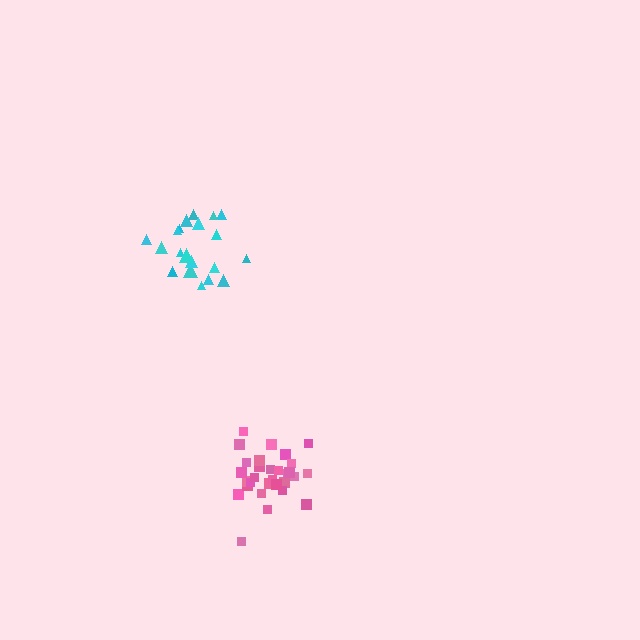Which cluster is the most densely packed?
Pink.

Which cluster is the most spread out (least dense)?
Cyan.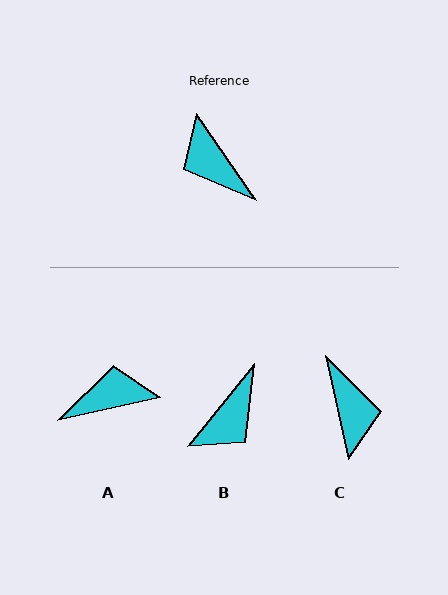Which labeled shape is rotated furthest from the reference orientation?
C, about 158 degrees away.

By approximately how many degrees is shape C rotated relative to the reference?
Approximately 158 degrees counter-clockwise.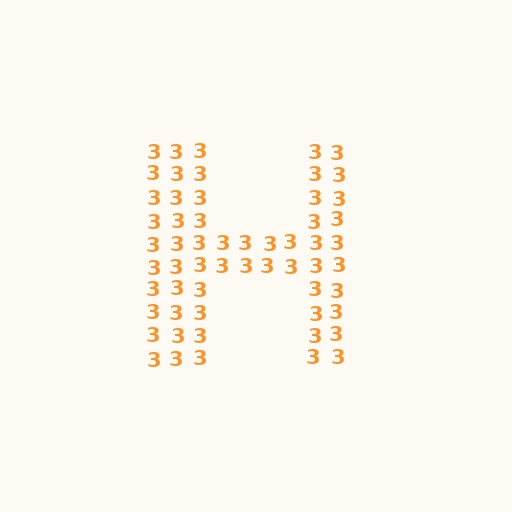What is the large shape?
The large shape is the letter H.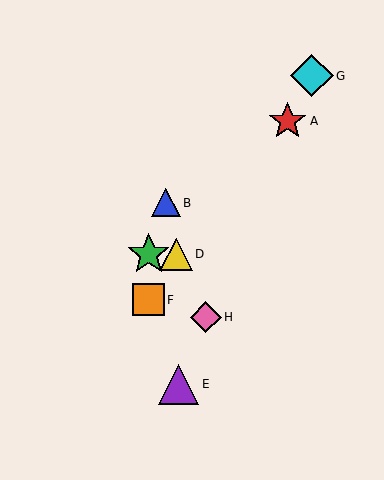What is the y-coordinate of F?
Object F is at y≈300.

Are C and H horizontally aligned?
No, C is at y≈254 and H is at y≈317.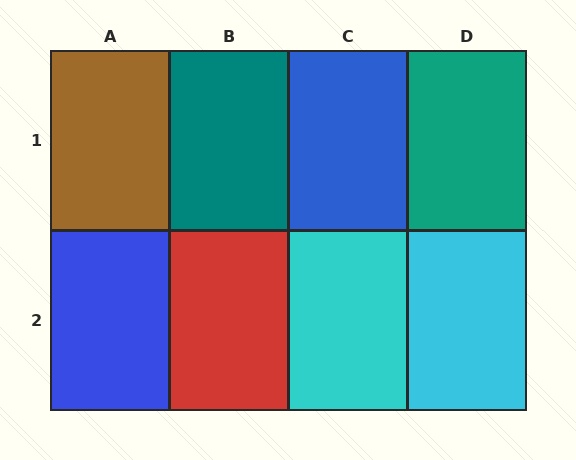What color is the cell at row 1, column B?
Teal.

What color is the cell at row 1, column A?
Brown.